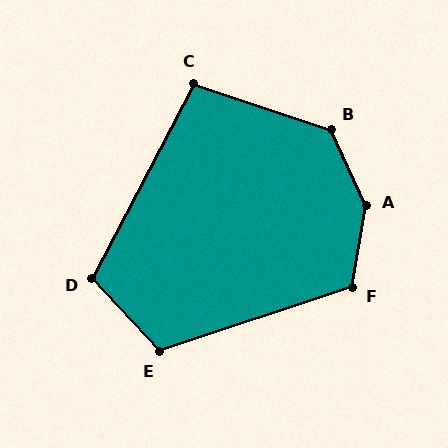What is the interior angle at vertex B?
Approximately 133 degrees (obtuse).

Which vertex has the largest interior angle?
A, at approximately 146 degrees.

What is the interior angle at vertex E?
Approximately 114 degrees (obtuse).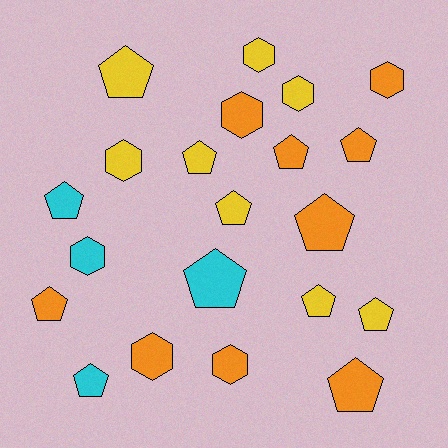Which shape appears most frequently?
Pentagon, with 13 objects.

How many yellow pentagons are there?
There are 5 yellow pentagons.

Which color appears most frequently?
Orange, with 9 objects.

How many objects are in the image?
There are 21 objects.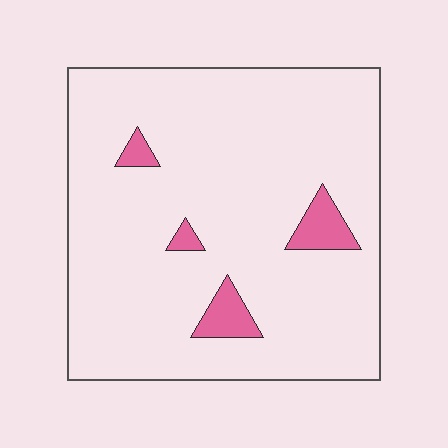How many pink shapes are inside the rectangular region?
4.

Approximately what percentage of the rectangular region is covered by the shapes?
Approximately 5%.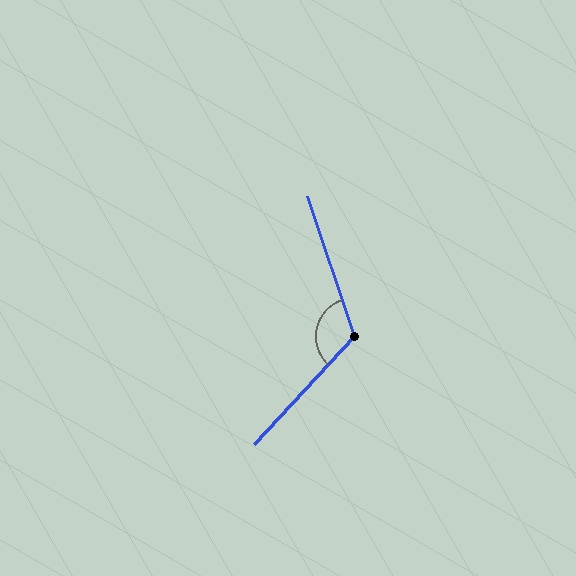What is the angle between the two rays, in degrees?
Approximately 118 degrees.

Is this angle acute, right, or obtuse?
It is obtuse.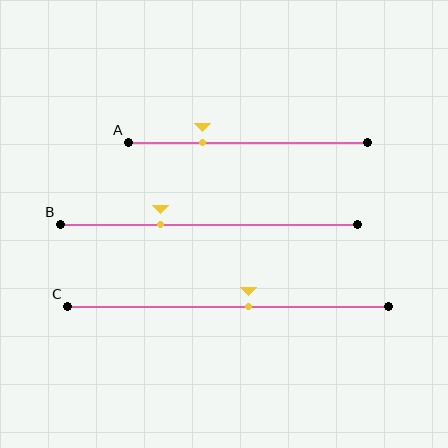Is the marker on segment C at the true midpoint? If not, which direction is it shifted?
No, the marker on segment C is shifted to the right by about 7% of the segment length.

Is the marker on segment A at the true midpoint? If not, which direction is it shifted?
No, the marker on segment A is shifted to the left by about 19% of the segment length.